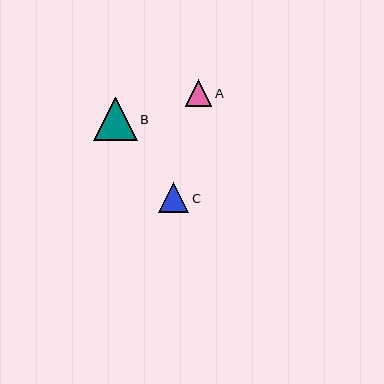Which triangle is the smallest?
Triangle A is the smallest with a size of approximately 26 pixels.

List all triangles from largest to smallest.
From largest to smallest: B, C, A.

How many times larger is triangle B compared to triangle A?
Triangle B is approximately 1.6 times the size of triangle A.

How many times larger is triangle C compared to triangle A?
Triangle C is approximately 1.1 times the size of triangle A.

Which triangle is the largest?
Triangle B is the largest with a size of approximately 44 pixels.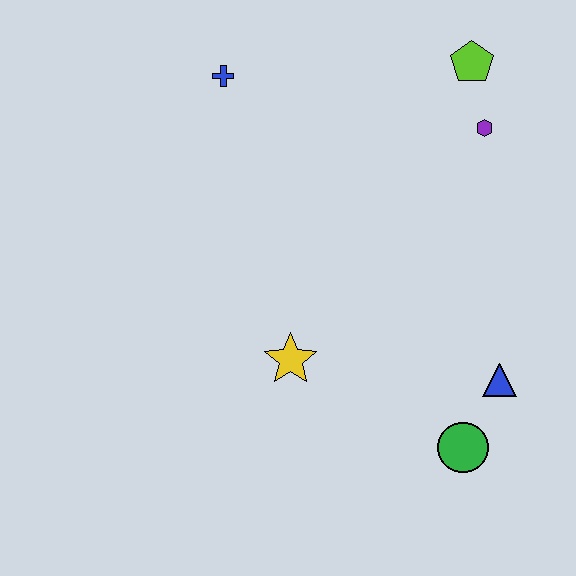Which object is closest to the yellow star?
The green circle is closest to the yellow star.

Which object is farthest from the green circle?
The blue cross is farthest from the green circle.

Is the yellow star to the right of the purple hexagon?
No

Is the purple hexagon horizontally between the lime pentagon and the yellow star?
No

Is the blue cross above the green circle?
Yes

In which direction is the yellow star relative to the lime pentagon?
The yellow star is below the lime pentagon.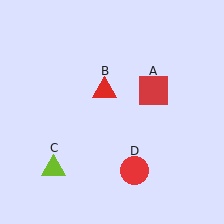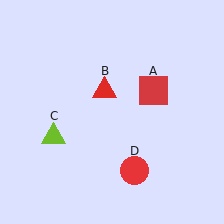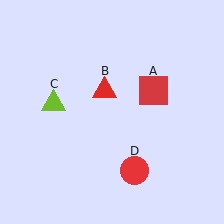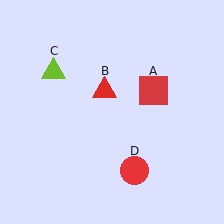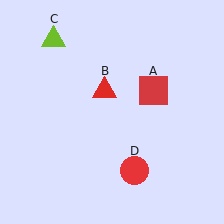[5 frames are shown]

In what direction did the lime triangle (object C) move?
The lime triangle (object C) moved up.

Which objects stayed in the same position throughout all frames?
Red square (object A) and red triangle (object B) and red circle (object D) remained stationary.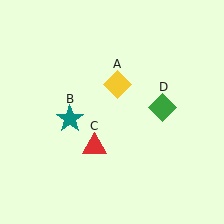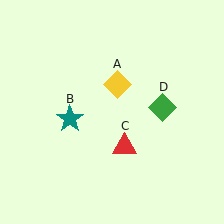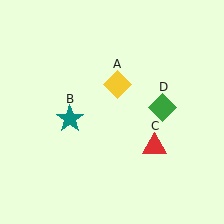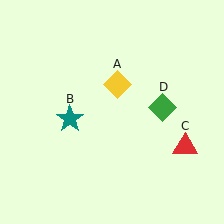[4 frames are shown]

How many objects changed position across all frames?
1 object changed position: red triangle (object C).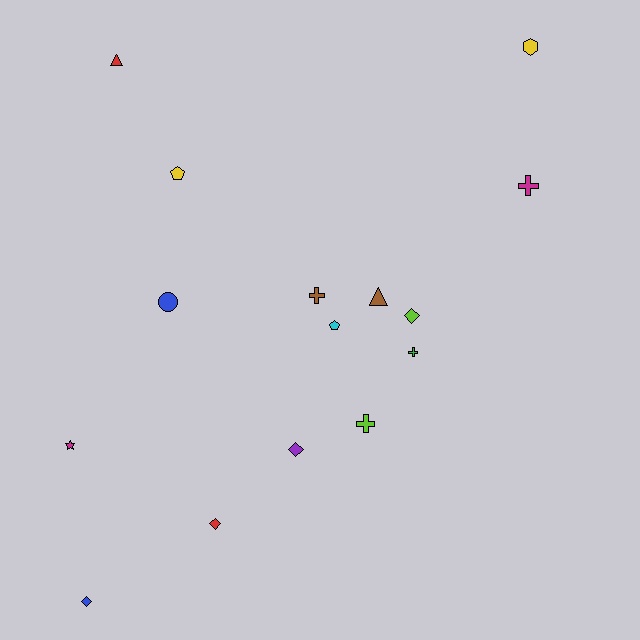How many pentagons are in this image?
There are 2 pentagons.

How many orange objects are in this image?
There are no orange objects.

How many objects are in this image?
There are 15 objects.